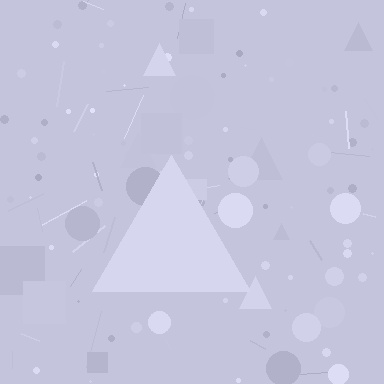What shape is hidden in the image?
A triangle is hidden in the image.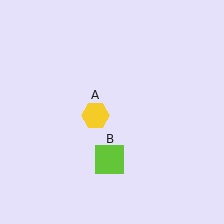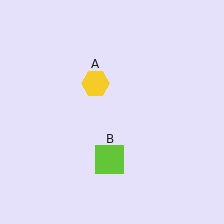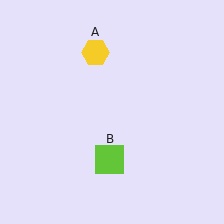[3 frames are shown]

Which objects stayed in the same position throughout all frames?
Lime square (object B) remained stationary.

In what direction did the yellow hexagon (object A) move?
The yellow hexagon (object A) moved up.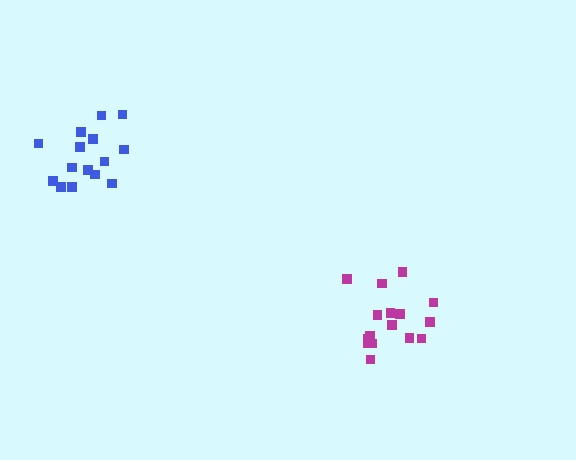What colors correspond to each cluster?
The clusters are colored: blue, magenta.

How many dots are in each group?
Group 1: 15 dots, Group 2: 16 dots (31 total).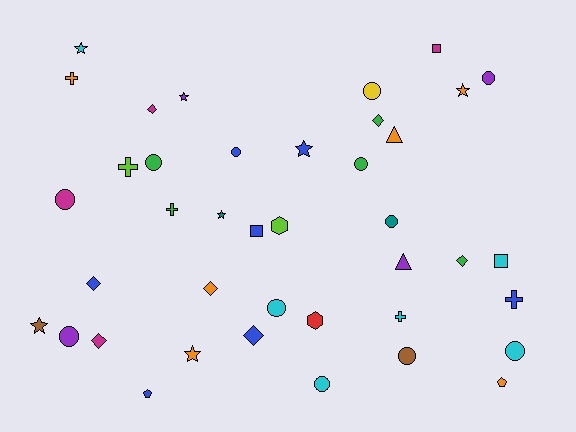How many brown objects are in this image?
There are 2 brown objects.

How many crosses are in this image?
There are 5 crosses.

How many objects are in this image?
There are 40 objects.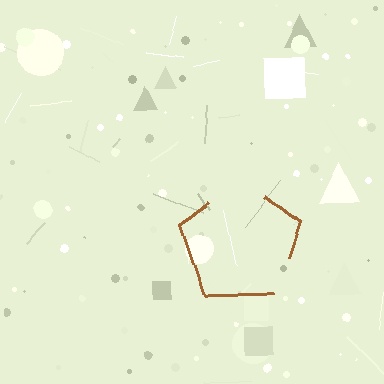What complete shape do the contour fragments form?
The contour fragments form a pentagon.